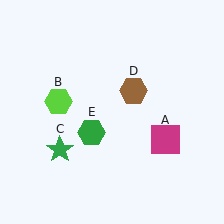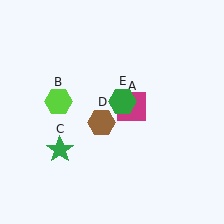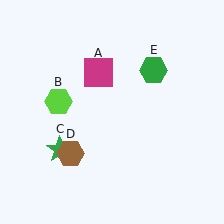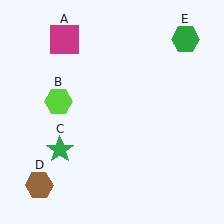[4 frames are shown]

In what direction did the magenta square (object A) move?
The magenta square (object A) moved up and to the left.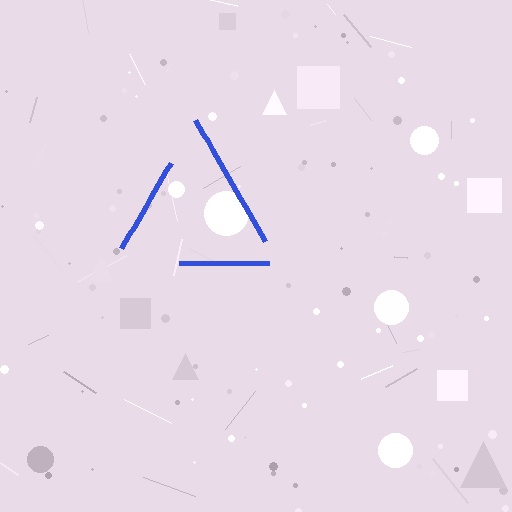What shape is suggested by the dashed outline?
The dashed outline suggests a triangle.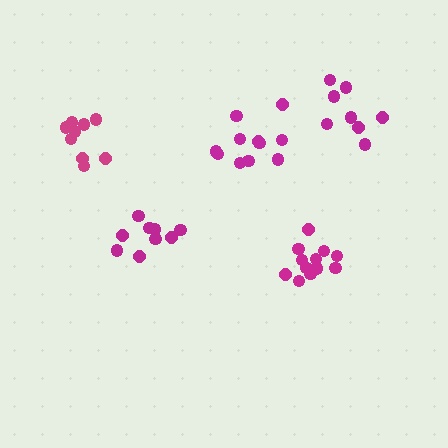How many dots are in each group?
Group 1: 12 dots, Group 2: 9 dots, Group 3: 9 dots, Group 4: 11 dots, Group 5: 8 dots (49 total).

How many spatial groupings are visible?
There are 5 spatial groupings.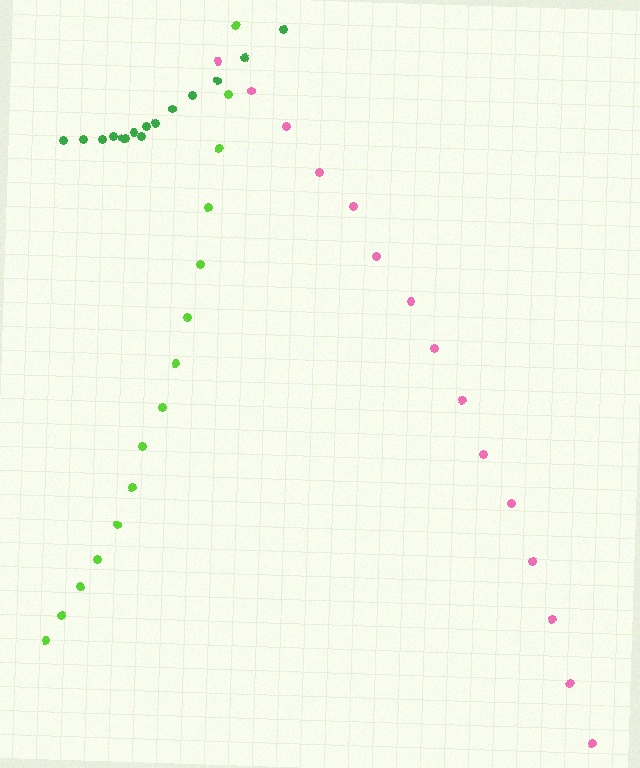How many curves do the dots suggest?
There are 3 distinct paths.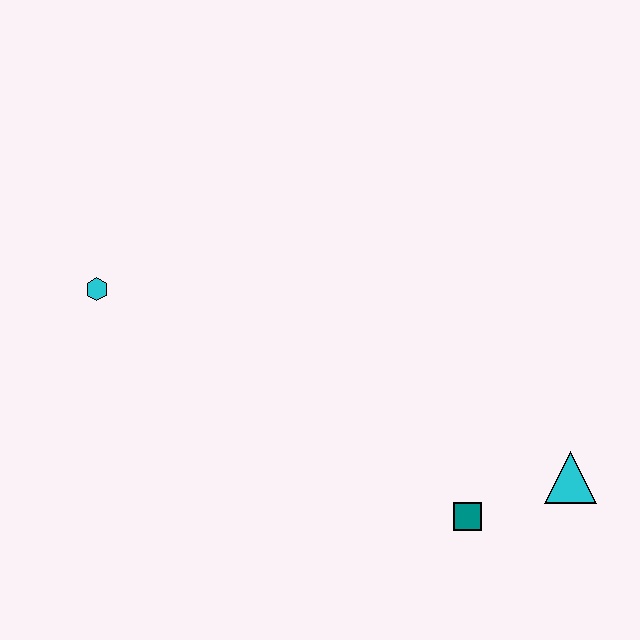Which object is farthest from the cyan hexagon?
The cyan triangle is farthest from the cyan hexagon.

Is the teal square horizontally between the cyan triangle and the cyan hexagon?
Yes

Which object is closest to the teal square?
The cyan triangle is closest to the teal square.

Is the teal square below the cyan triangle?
Yes